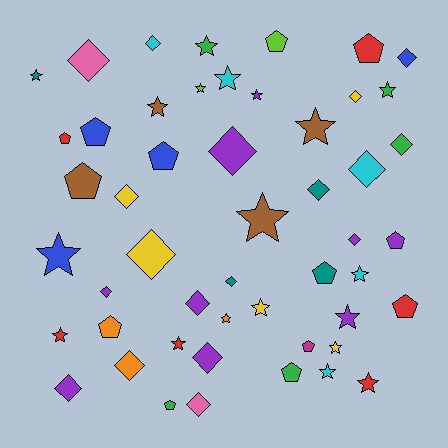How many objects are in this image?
There are 50 objects.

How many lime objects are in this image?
There are 2 lime objects.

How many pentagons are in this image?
There are 13 pentagons.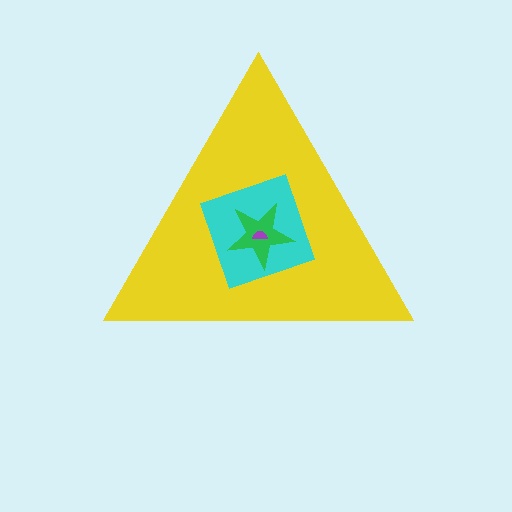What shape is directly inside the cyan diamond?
The green star.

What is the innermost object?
The purple semicircle.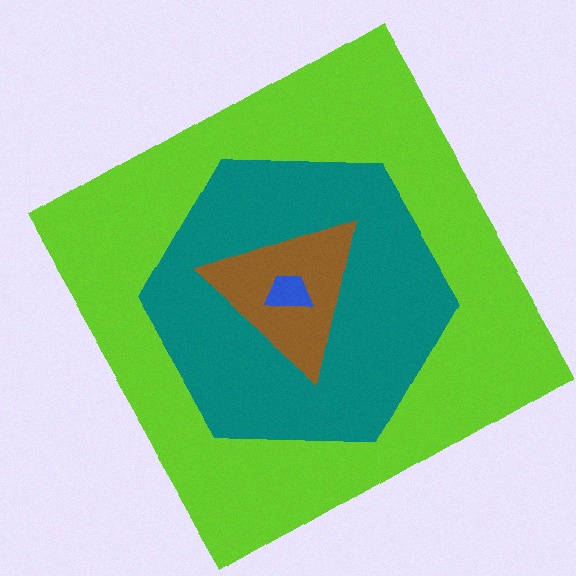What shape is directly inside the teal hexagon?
The brown triangle.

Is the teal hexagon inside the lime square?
Yes.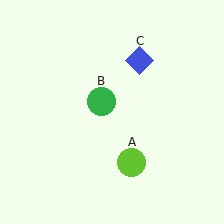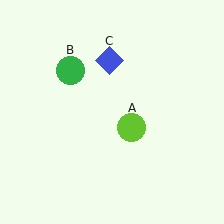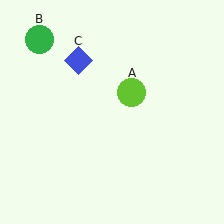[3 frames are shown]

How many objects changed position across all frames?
3 objects changed position: lime circle (object A), green circle (object B), blue diamond (object C).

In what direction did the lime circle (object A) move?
The lime circle (object A) moved up.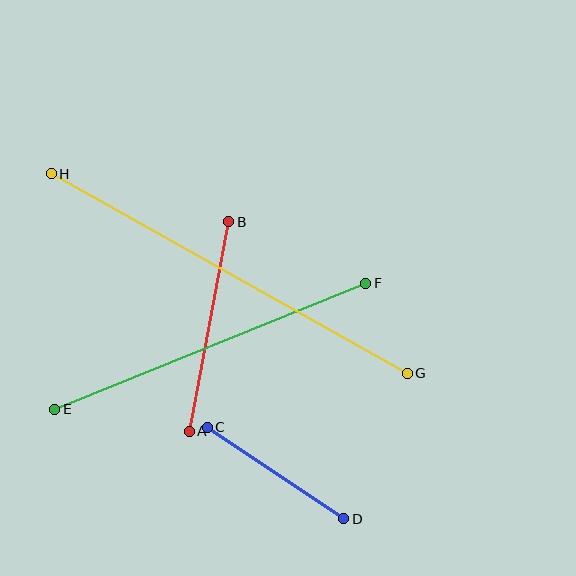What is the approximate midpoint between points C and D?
The midpoint is at approximately (275, 473) pixels.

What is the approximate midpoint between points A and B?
The midpoint is at approximately (209, 327) pixels.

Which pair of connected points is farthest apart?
Points G and H are farthest apart.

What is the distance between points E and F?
The distance is approximately 335 pixels.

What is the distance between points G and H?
The distance is approximately 408 pixels.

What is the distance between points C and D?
The distance is approximately 164 pixels.